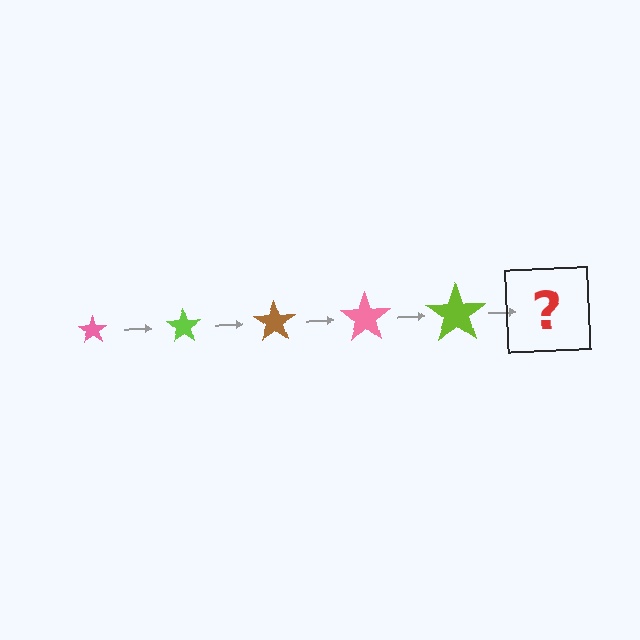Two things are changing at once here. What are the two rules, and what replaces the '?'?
The two rules are that the star grows larger each step and the color cycles through pink, lime, and brown. The '?' should be a brown star, larger than the previous one.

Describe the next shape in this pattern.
It should be a brown star, larger than the previous one.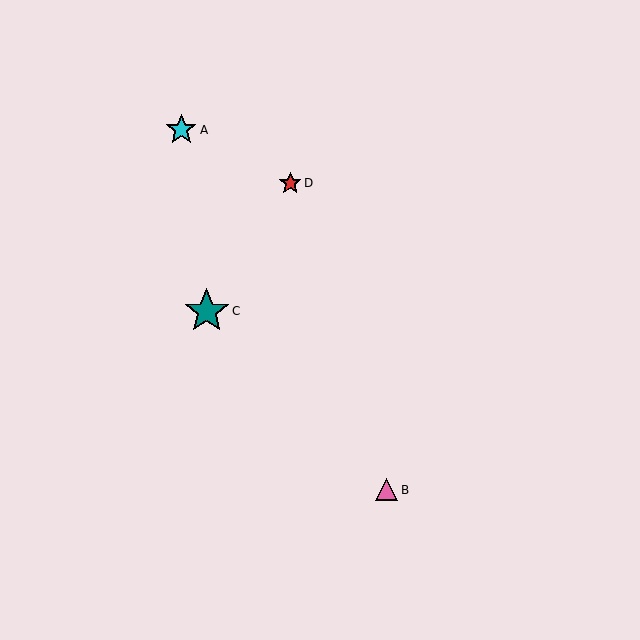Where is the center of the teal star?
The center of the teal star is at (207, 311).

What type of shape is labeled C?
Shape C is a teal star.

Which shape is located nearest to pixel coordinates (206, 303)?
The teal star (labeled C) at (207, 311) is nearest to that location.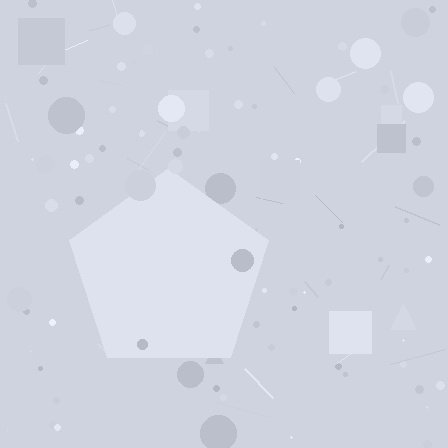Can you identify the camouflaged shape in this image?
The camouflaged shape is a pentagon.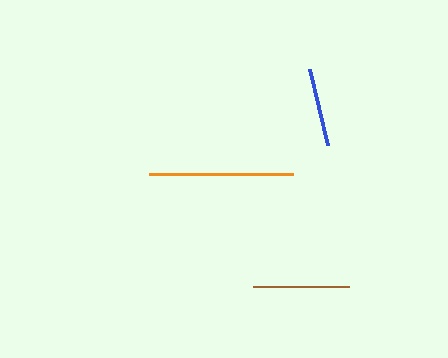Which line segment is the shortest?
The blue line is the shortest at approximately 78 pixels.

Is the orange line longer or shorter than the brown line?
The orange line is longer than the brown line.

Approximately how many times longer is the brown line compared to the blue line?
The brown line is approximately 1.2 times the length of the blue line.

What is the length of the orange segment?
The orange segment is approximately 145 pixels long.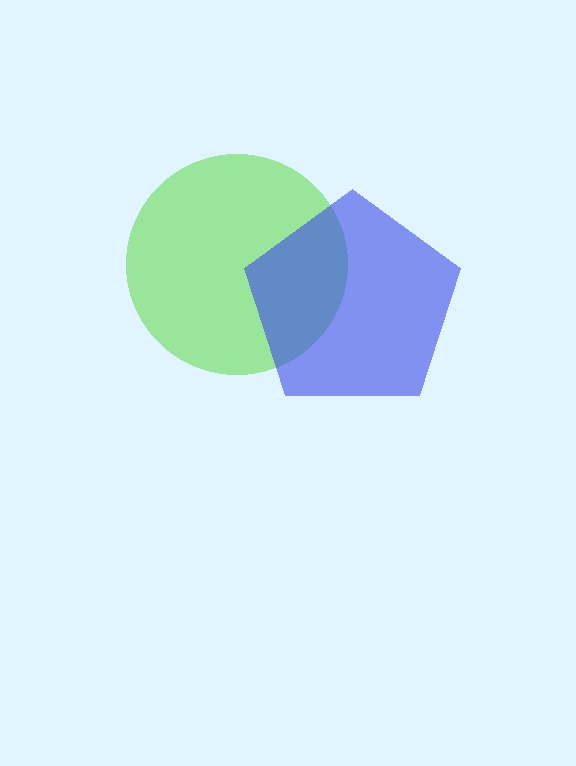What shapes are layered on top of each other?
The layered shapes are: a lime circle, a blue pentagon.